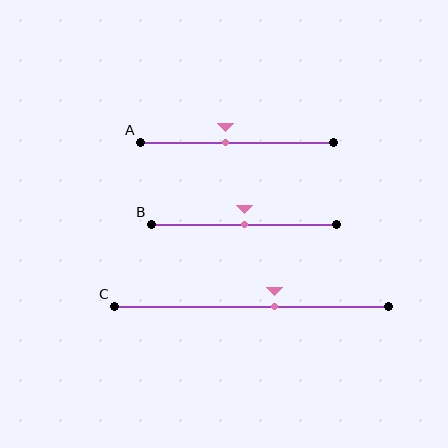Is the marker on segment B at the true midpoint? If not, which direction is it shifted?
Yes, the marker on segment B is at the true midpoint.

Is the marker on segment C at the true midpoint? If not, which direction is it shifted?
No, the marker on segment C is shifted to the right by about 8% of the segment length.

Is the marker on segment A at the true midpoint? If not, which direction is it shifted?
No, the marker on segment A is shifted to the left by about 6% of the segment length.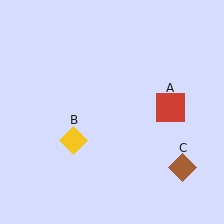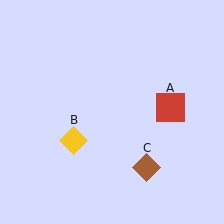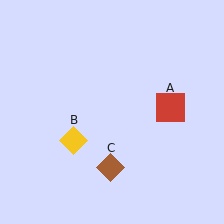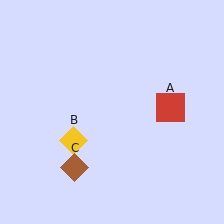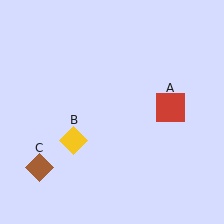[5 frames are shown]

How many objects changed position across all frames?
1 object changed position: brown diamond (object C).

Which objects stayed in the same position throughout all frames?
Red square (object A) and yellow diamond (object B) remained stationary.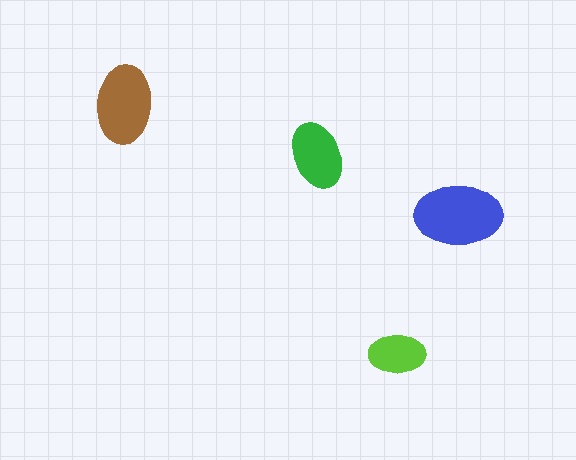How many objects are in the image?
There are 4 objects in the image.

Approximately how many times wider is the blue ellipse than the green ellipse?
About 1.5 times wider.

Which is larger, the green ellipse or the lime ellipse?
The green one.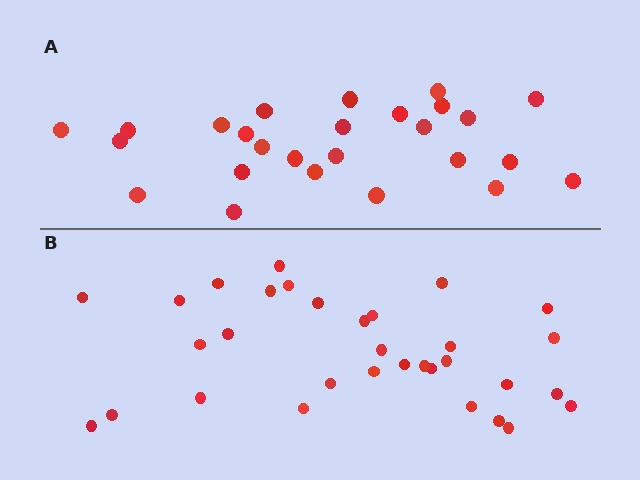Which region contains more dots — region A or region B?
Region B (the bottom region) has more dots.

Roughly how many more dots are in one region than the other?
Region B has about 6 more dots than region A.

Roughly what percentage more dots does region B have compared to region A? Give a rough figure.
About 25% more.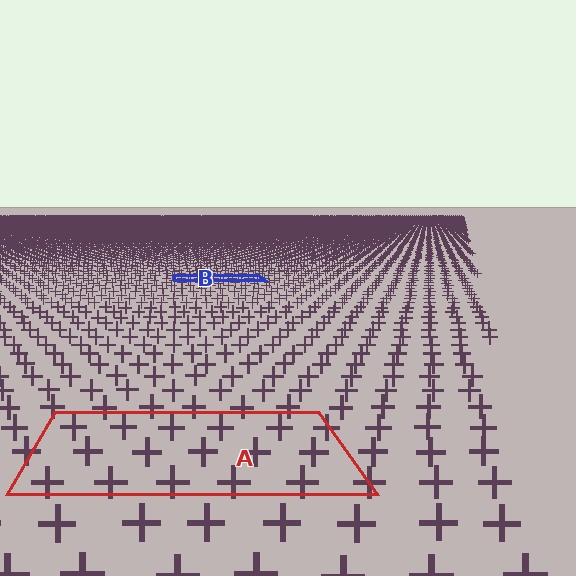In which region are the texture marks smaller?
The texture marks are smaller in region B, because it is farther away.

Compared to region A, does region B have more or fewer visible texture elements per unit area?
Region B has more texture elements per unit area — they are packed more densely because it is farther away.